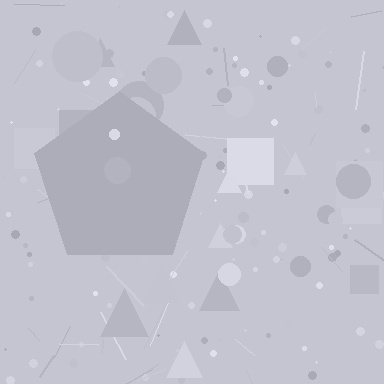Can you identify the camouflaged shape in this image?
The camouflaged shape is a pentagon.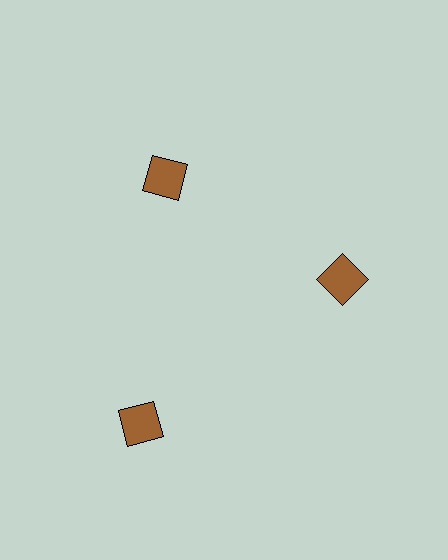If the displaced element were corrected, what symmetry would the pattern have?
It would have 3-fold rotational symmetry — the pattern would map onto itself every 120 degrees.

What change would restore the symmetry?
The symmetry would be restored by moving it inward, back onto the ring so that all 3 squares sit at equal angles and equal distance from the center.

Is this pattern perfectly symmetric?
No. The 3 brown squares are arranged in a ring, but one element near the 7 o'clock position is pushed outward from the center, breaking the 3-fold rotational symmetry.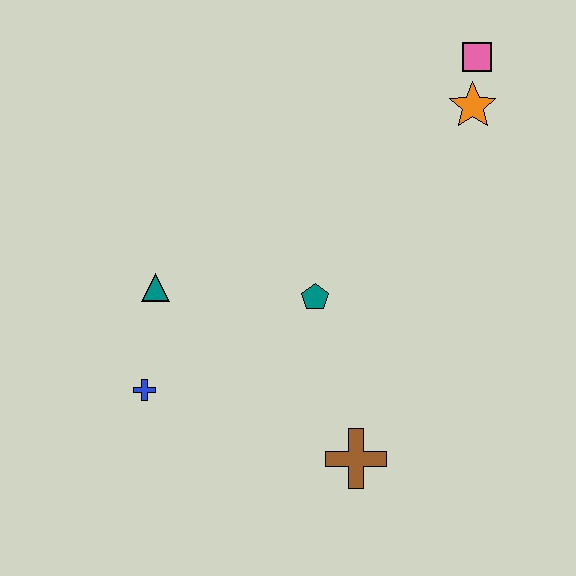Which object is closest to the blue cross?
The teal triangle is closest to the blue cross.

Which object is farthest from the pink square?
The blue cross is farthest from the pink square.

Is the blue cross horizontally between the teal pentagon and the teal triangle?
No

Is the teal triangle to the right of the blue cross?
Yes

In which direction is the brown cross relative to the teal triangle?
The brown cross is to the right of the teal triangle.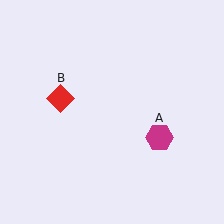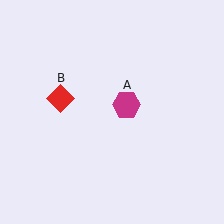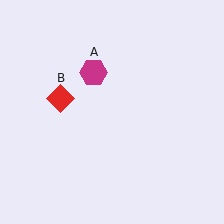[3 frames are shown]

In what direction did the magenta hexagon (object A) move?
The magenta hexagon (object A) moved up and to the left.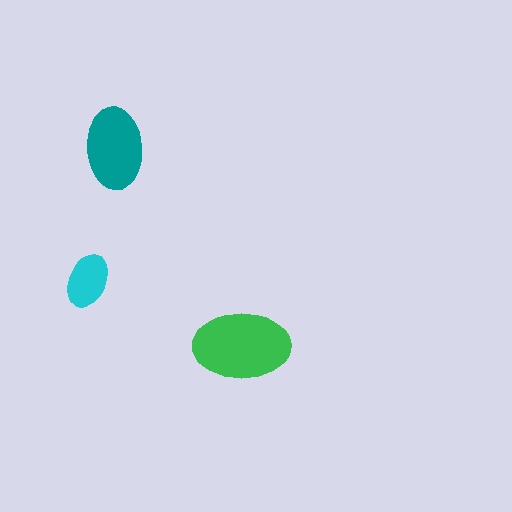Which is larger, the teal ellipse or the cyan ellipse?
The teal one.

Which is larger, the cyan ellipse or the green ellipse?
The green one.